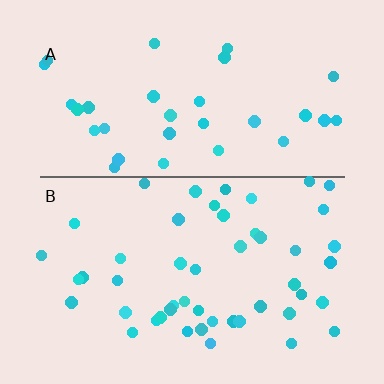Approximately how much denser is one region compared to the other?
Approximately 1.5× — region B over region A.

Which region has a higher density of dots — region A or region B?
B (the bottom).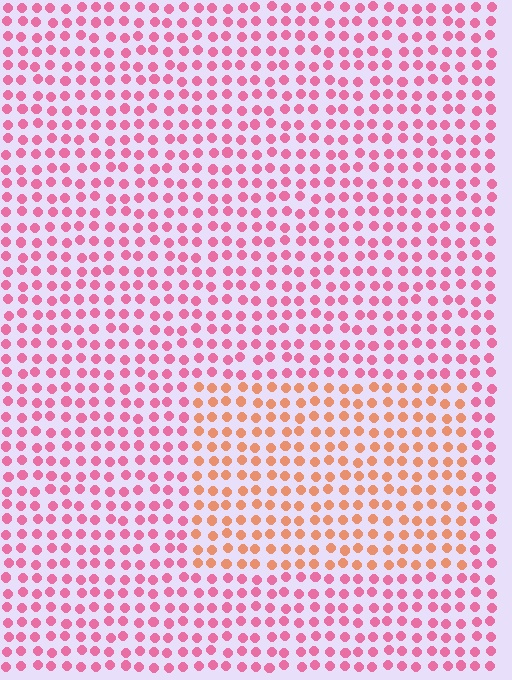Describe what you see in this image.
The image is filled with small pink elements in a uniform arrangement. A rectangle-shaped region is visible where the elements are tinted to a slightly different hue, forming a subtle color boundary.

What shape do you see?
I see a rectangle.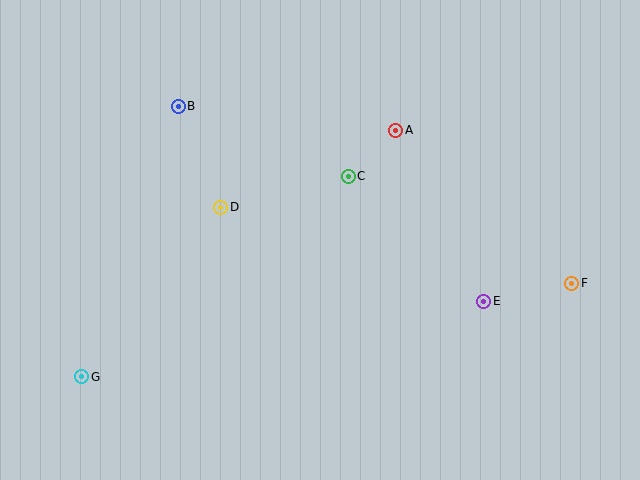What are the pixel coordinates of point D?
Point D is at (220, 207).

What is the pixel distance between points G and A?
The distance between G and A is 399 pixels.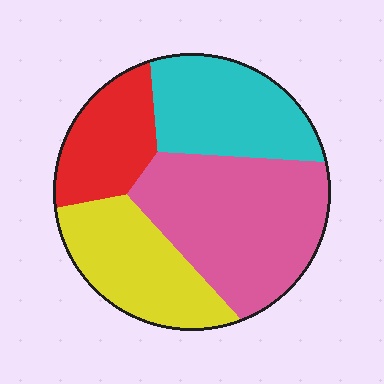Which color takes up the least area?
Red, at roughly 15%.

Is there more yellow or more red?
Yellow.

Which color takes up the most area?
Pink, at roughly 35%.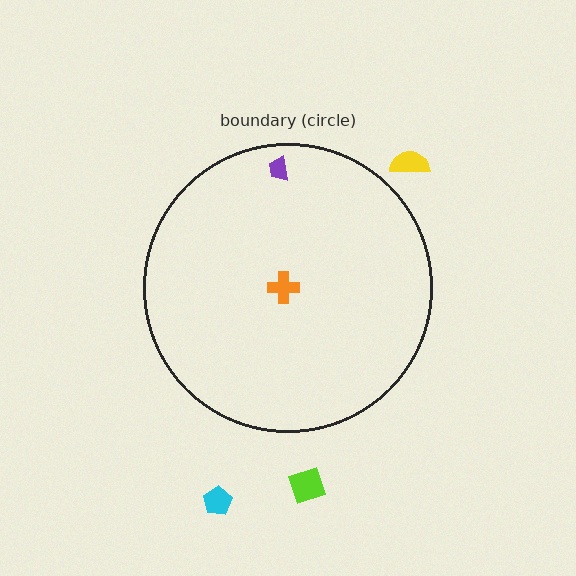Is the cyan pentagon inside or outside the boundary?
Outside.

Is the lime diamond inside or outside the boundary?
Outside.